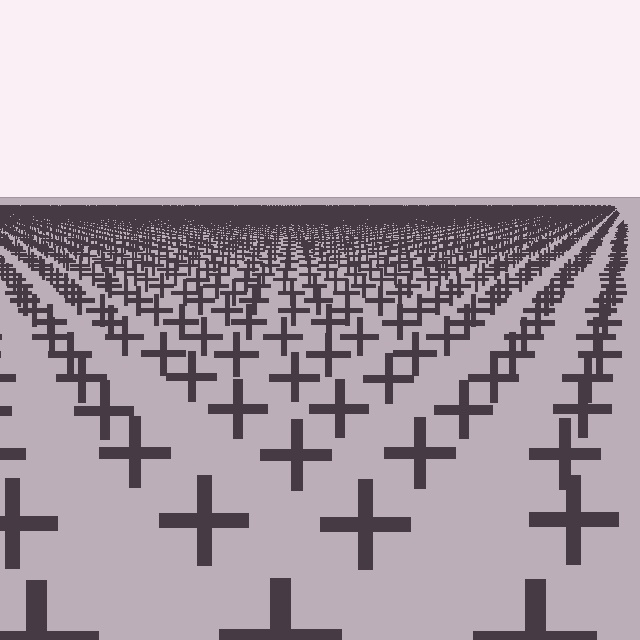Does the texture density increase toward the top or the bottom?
Density increases toward the top.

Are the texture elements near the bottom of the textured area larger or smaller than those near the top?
Larger. Near the bottom, elements are closer to the viewer and appear at a bigger on-screen size.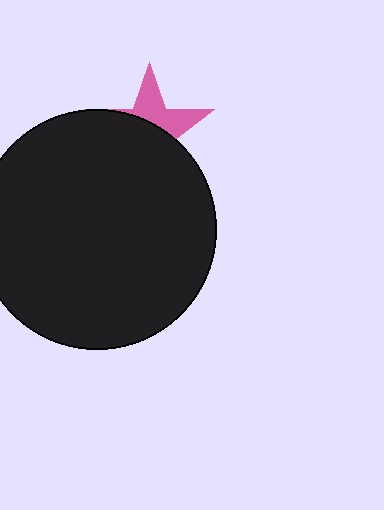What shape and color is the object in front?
The object in front is a black circle.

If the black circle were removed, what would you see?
You would see the complete pink star.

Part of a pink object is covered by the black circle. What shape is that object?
It is a star.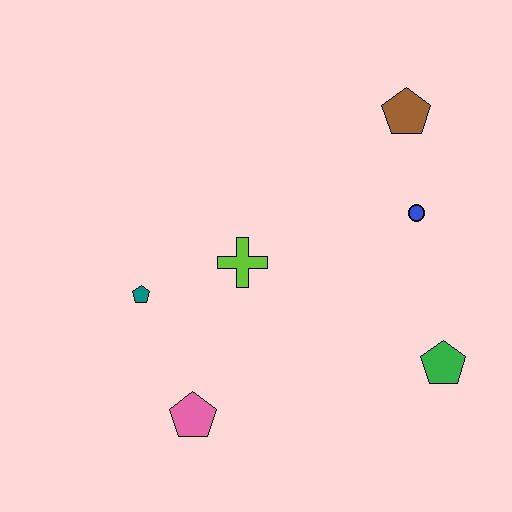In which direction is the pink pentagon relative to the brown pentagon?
The pink pentagon is below the brown pentagon.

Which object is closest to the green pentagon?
The blue circle is closest to the green pentagon.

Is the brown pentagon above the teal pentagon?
Yes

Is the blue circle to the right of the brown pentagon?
Yes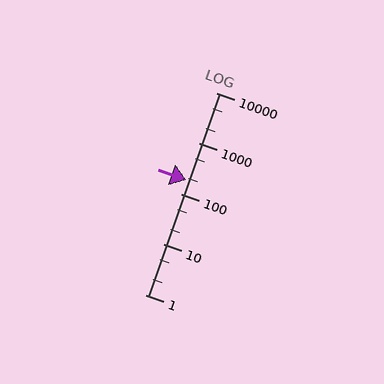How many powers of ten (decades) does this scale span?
The scale spans 4 decades, from 1 to 10000.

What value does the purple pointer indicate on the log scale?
The pointer indicates approximately 190.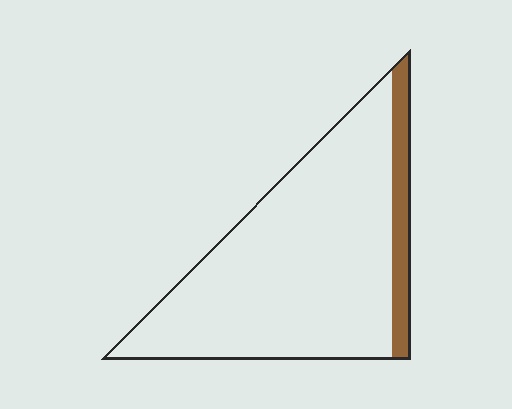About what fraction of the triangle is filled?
About one eighth (1/8).